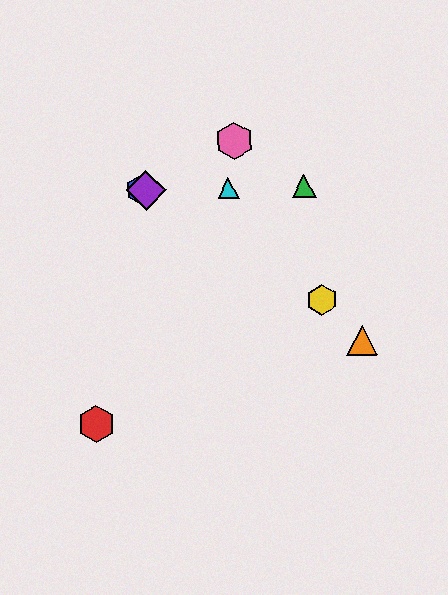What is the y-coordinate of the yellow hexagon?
The yellow hexagon is at y≈300.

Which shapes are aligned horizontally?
The blue hexagon, the green triangle, the purple diamond, the cyan triangle are aligned horizontally.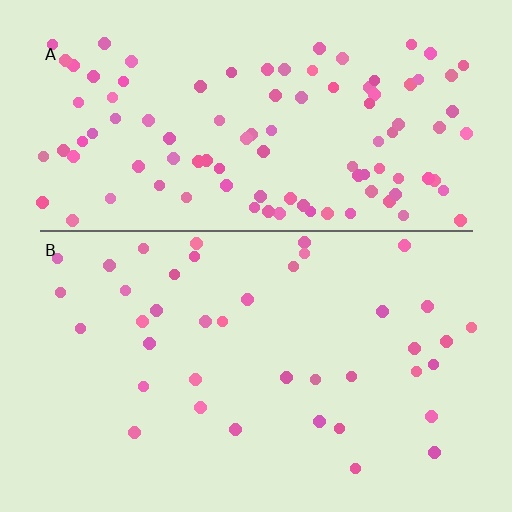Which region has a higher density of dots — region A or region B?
A (the top).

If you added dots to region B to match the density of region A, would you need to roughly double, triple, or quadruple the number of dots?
Approximately triple.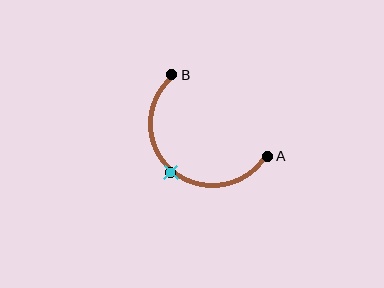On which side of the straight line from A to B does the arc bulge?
The arc bulges below and to the left of the straight line connecting A and B.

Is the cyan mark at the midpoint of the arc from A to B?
Yes. The cyan mark lies on the arc at equal arc-length from both A and B — it is the arc midpoint.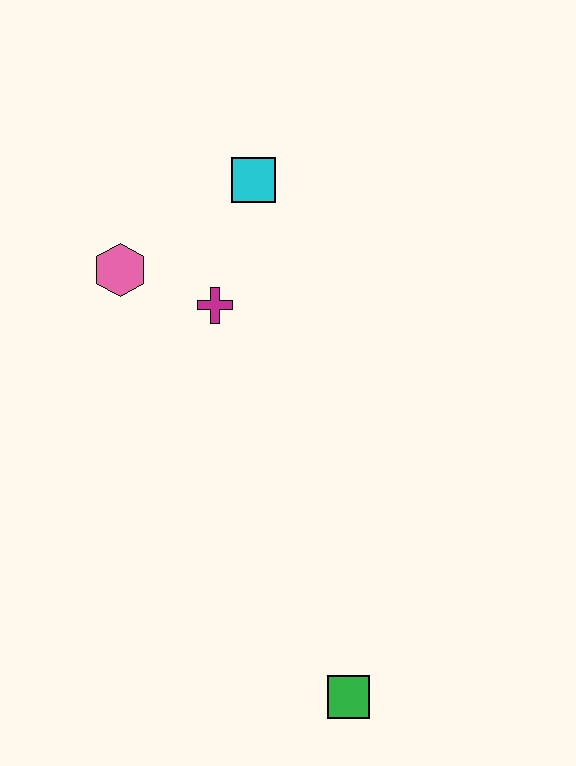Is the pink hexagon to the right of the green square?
No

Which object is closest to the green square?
The magenta cross is closest to the green square.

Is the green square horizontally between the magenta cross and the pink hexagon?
No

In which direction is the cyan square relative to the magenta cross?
The cyan square is above the magenta cross.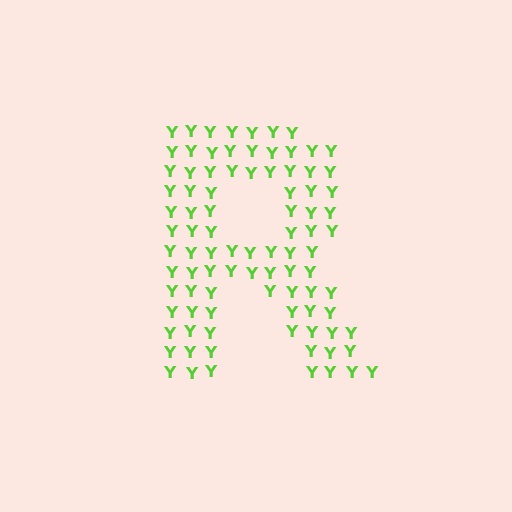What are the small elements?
The small elements are letter Y's.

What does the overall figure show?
The overall figure shows the letter R.